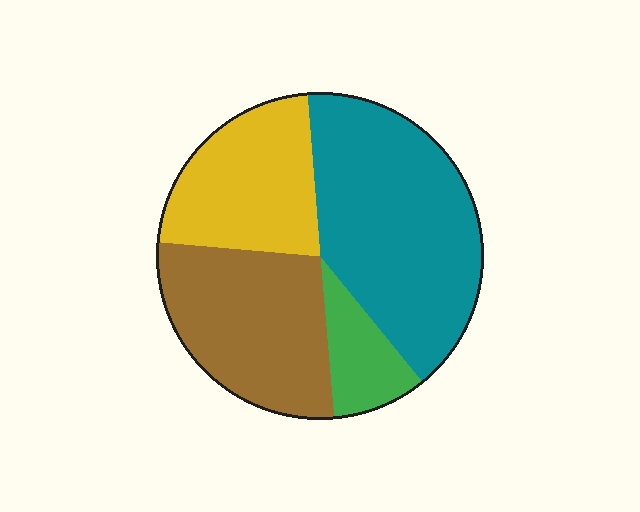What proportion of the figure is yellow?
Yellow takes up about one quarter (1/4) of the figure.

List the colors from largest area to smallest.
From largest to smallest: teal, brown, yellow, green.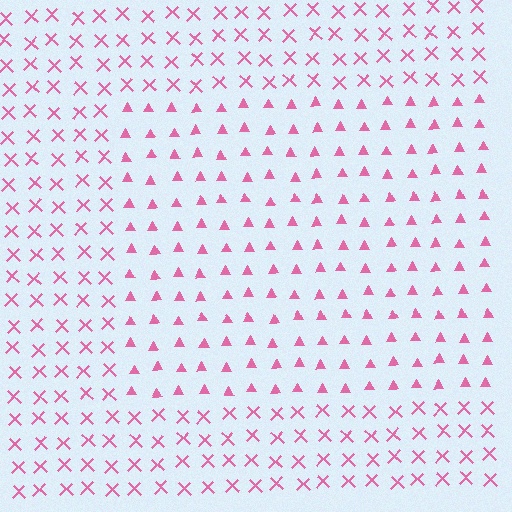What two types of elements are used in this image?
The image uses triangles inside the rectangle region and X marks outside it.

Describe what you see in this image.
The image is filled with small pink elements arranged in a uniform grid. A rectangle-shaped region contains triangles, while the surrounding area contains X marks. The boundary is defined purely by the change in element shape.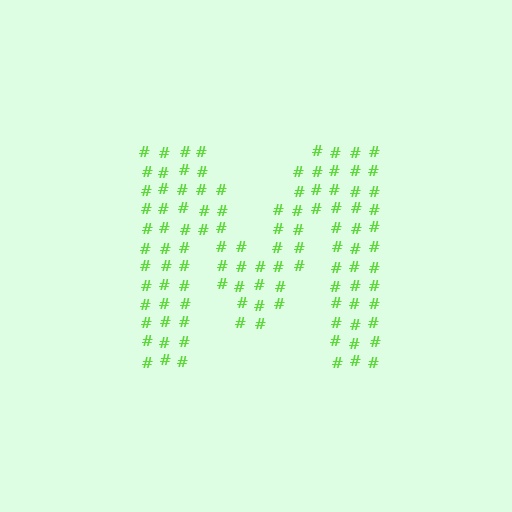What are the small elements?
The small elements are hash symbols.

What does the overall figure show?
The overall figure shows the letter M.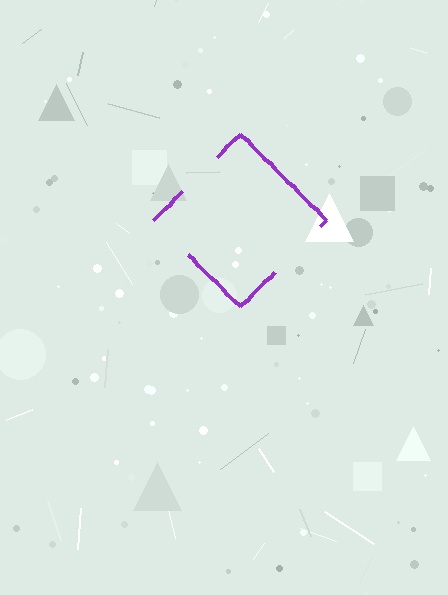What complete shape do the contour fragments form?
The contour fragments form a diamond.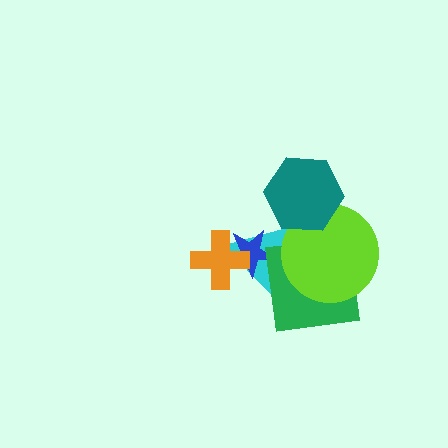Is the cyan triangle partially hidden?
Yes, it is partially covered by another shape.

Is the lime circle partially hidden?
Yes, it is partially covered by another shape.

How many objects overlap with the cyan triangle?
4 objects overlap with the cyan triangle.